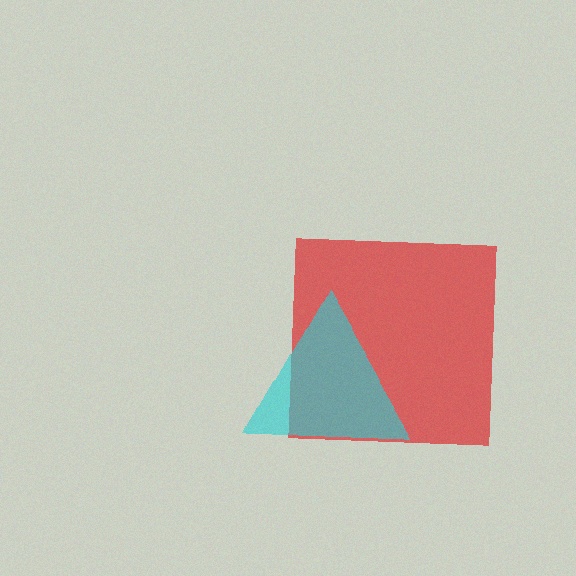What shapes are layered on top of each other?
The layered shapes are: a red square, a cyan triangle.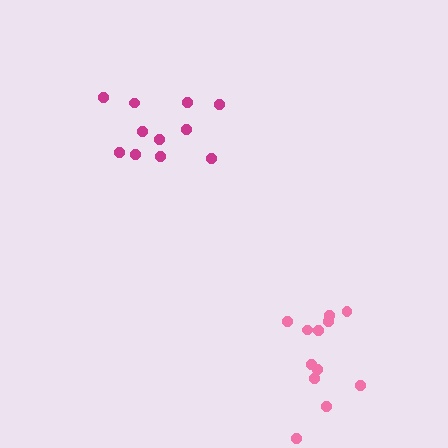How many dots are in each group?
Group 1: 11 dots, Group 2: 12 dots (23 total).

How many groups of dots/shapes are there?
There are 2 groups.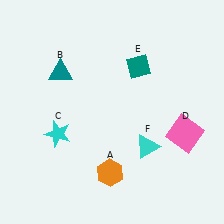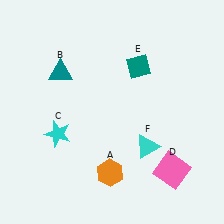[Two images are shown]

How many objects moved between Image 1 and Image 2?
1 object moved between the two images.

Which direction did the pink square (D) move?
The pink square (D) moved down.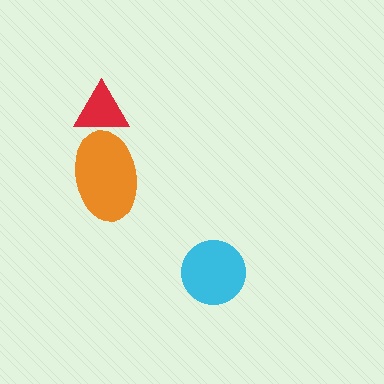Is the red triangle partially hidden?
Yes, it is partially covered by another shape.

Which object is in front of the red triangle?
The orange ellipse is in front of the red triangle.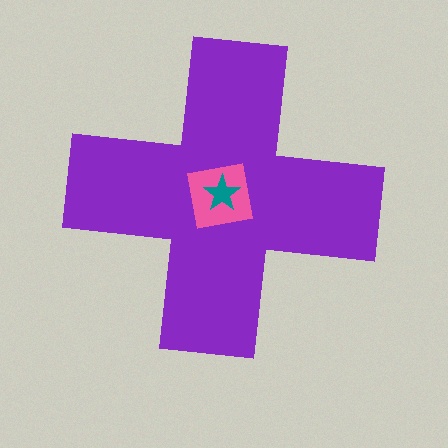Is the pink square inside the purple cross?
Yes.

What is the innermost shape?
The teal star.